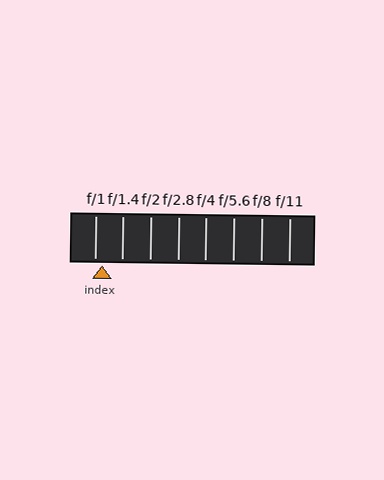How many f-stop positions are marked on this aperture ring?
There are 8 f-stop positions marked.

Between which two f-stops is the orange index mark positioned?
The index mark is between f/1 and f/1.4.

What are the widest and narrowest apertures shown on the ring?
The widest aperture shown is f/1 and the narrowest is f/11.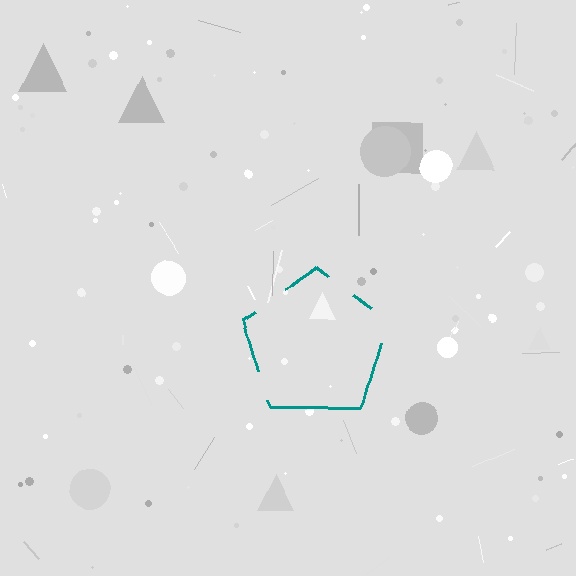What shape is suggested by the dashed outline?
The dashed outline suggests a pentagon.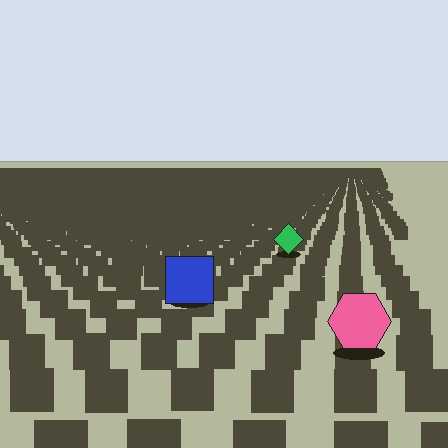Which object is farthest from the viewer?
The green diamond is farthest from the viewer. It appears smaller and the ground texture around it is denser.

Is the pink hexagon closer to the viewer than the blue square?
Yes. The pink hexagon is closer — you can tell from the texture gradient: the ground texture is coarser near it.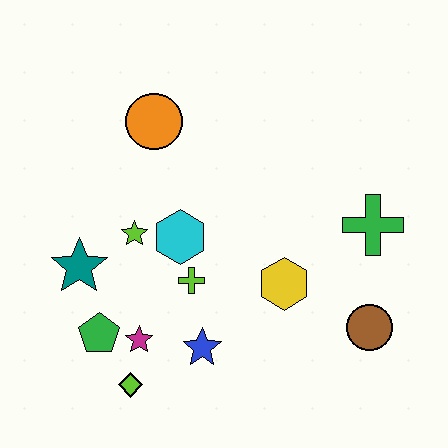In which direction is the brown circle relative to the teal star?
The brown circle is to the right of the teal star.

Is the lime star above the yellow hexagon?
Yes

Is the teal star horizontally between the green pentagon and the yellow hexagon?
No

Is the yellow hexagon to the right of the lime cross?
Yes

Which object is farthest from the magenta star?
The green cross is farthest from the magenta star.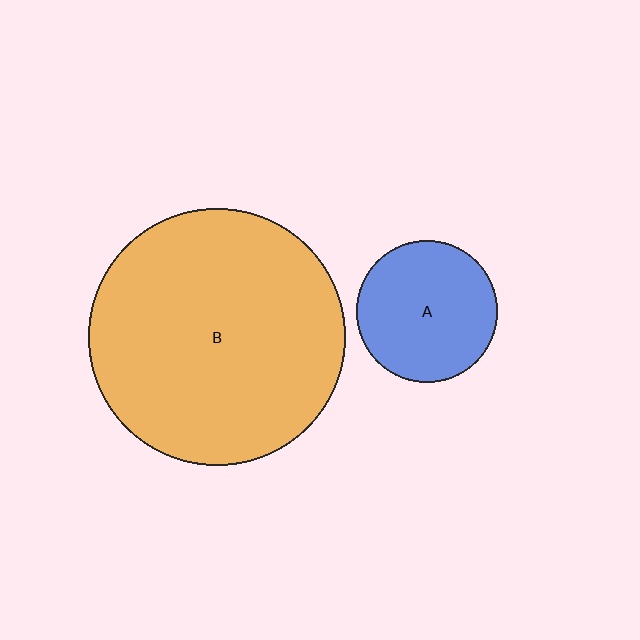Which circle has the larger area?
Circle B (orange).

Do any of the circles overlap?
No, none of the circles overlap.